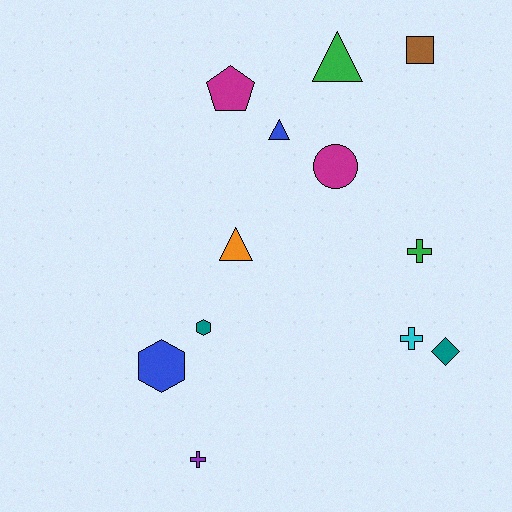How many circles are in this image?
There is 1 circle.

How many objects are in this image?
There are 12 objects.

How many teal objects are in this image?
There are 2 teal objects.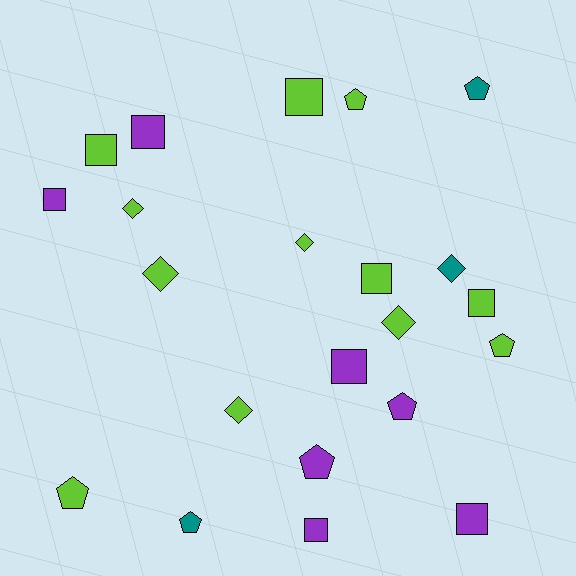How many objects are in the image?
There are 22 objects.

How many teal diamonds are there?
There is 1 teal diamond.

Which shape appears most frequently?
Square, with 9 objects.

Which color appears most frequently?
Lime, with 12 objects.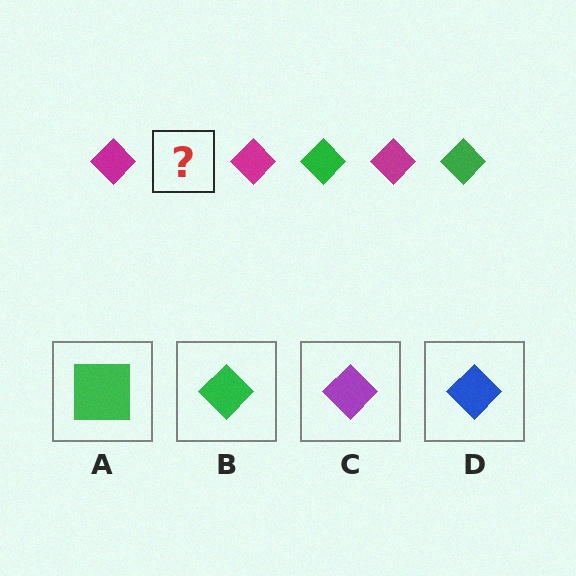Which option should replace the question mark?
Option B.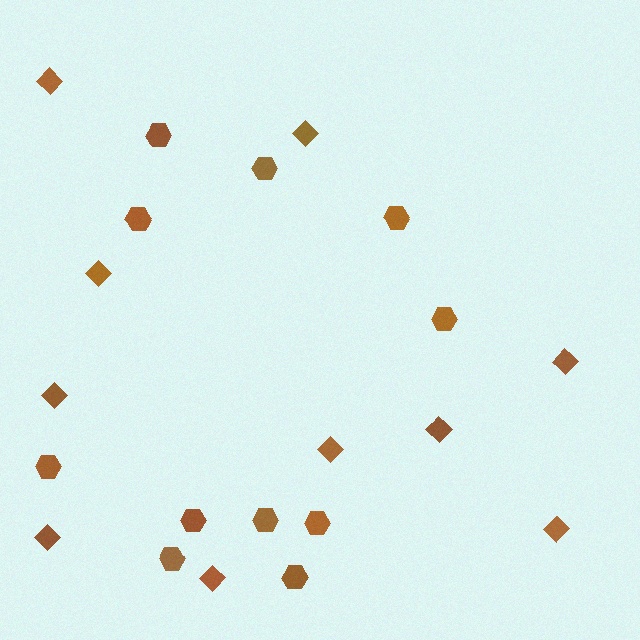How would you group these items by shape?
There are 2 groups: one group of hexagons (11) and one group of diamonds (10).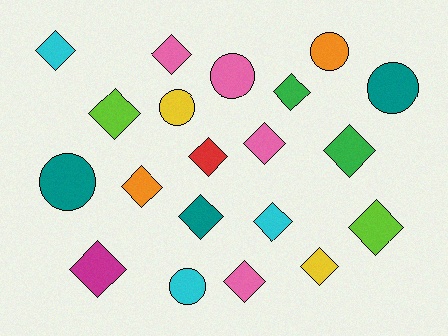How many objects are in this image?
There are 20 objects.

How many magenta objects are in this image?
There is 1 magenta object.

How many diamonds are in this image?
There are 14 diamonds.